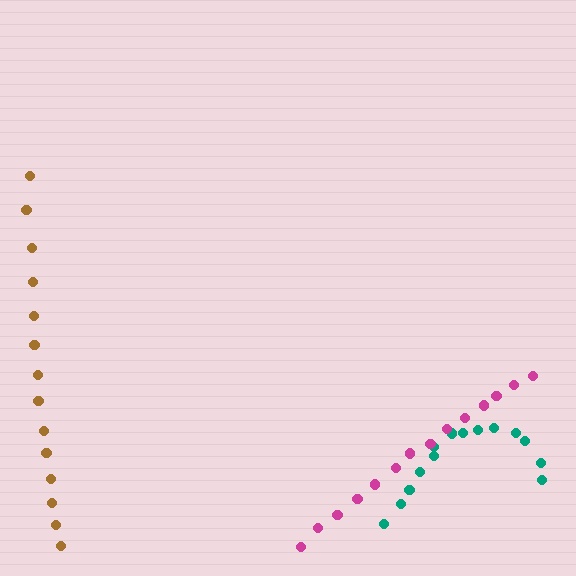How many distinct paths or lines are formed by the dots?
There are 3 distinct paths.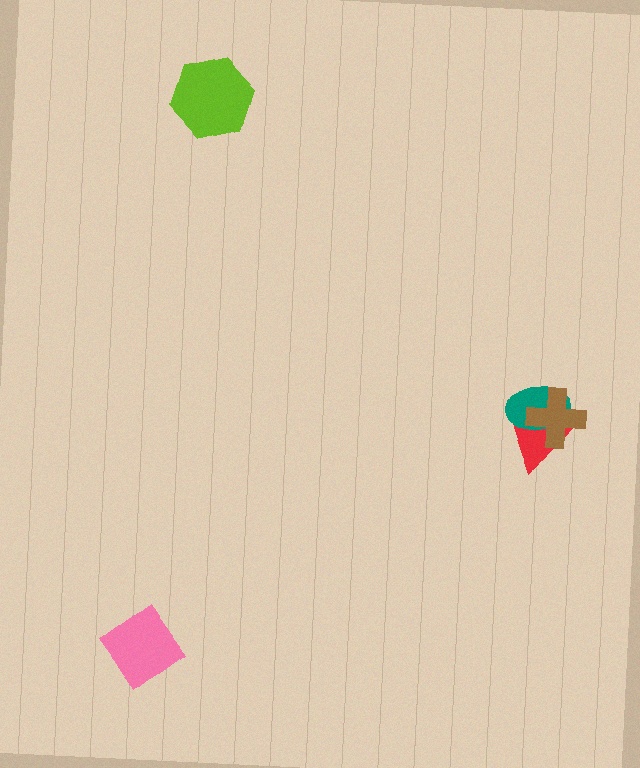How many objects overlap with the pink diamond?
0 objects overlap with the pink diamond.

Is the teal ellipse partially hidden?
Yes, it is partially covered by another shape.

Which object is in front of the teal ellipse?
The brown cross is in front of the teal ellipse.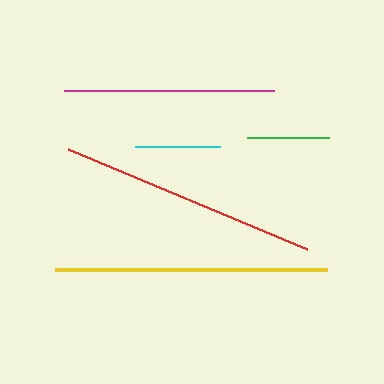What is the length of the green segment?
The green segment is approximately 82 pixels long.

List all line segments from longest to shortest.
From longest to shortest: yellow, red, magenta, cyan, green.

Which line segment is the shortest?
The green line is the shortest at approximately 82 pixels.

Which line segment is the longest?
The yellow line is the longest at approximately 273 pixels.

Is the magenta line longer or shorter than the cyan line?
The magenta line is longer than the cyan line.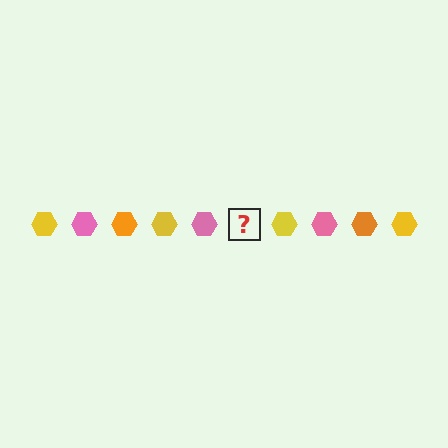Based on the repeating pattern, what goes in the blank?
The blank should be an orange hexagon.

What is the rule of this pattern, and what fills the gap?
The rule is that the pattern cycles through yellow, pink, orange hexagons. The gap should be filled with an orange hexagon.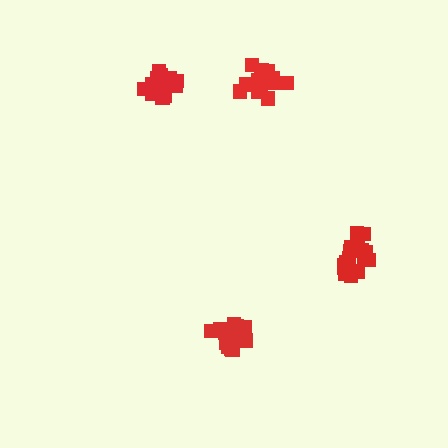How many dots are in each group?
Group 1: 17 dots, Group 2: 17 dots, Group 3: 20 dots, Group 4: 16 dots (70 total).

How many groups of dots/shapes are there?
There are 4 groups.